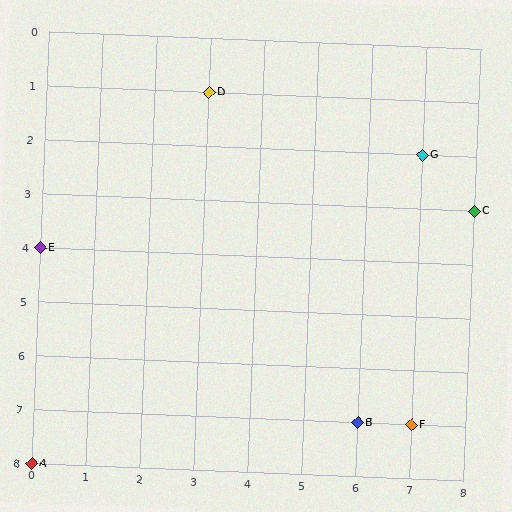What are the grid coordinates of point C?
Point C is at grid coordinates (8, 3).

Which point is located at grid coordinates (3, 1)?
Point D is at (3, 1).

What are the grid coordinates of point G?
Point G is at grid coordinates (7, 2).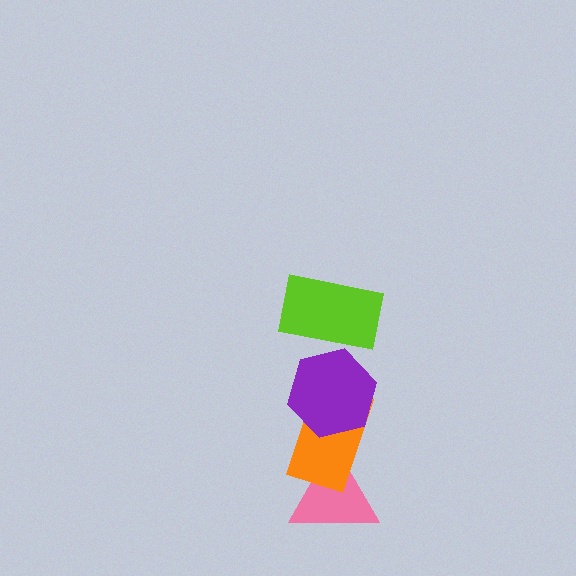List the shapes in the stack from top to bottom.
From top to bottom: the lime rectangle, the purple hexagon, the orange rectangle, the pink triangle.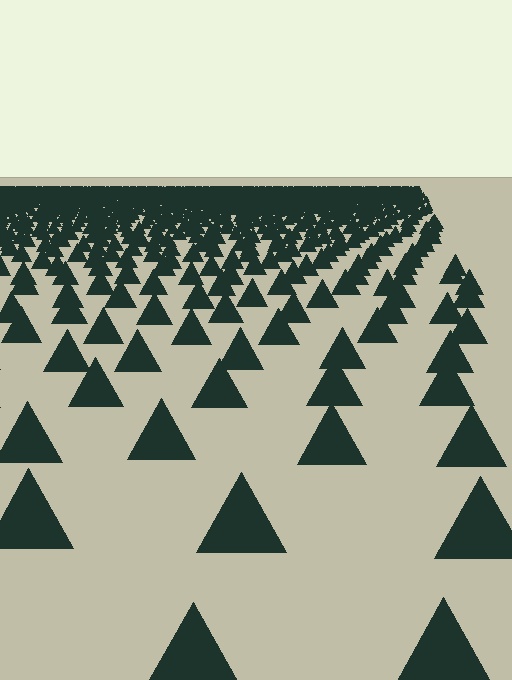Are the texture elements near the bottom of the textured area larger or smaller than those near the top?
Larger. Near the bottom, elements are closer to the viewer and appear at a bigger on-screen size.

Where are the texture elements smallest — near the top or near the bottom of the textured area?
Near the top.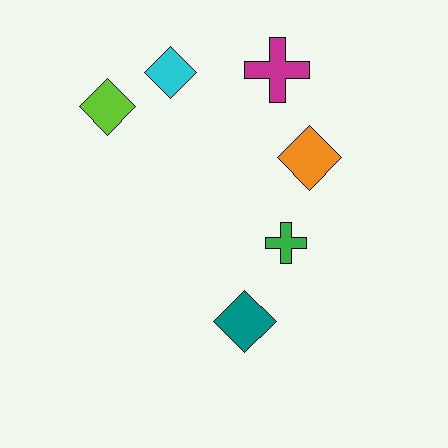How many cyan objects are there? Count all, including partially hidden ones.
There is 1 cyan object.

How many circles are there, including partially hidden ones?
There are no circles.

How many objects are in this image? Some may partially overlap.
There are 6 objects.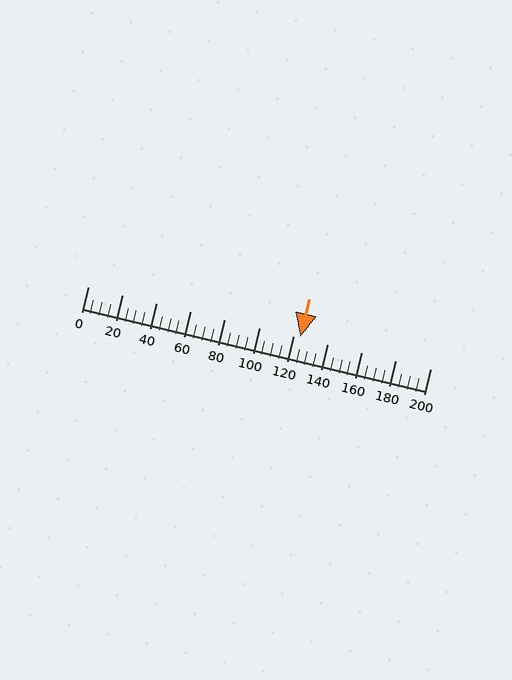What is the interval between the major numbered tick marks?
The major tick marks are spaced 20 units apart.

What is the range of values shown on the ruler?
The ruler shows values from 0 to 200.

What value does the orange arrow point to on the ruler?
The orange arrow points to approximately 124.